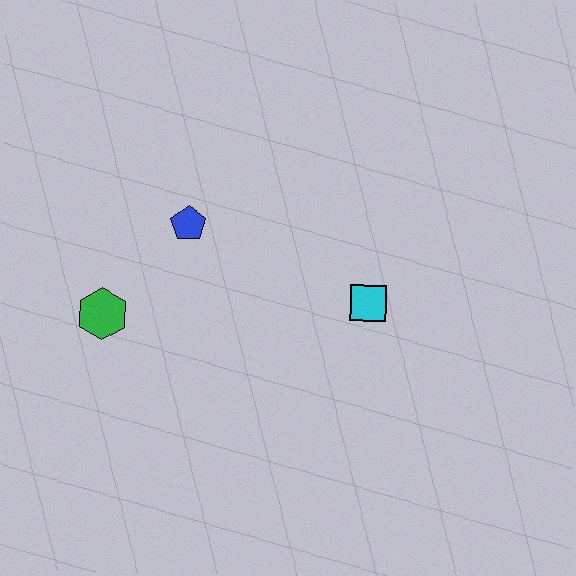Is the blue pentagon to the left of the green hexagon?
No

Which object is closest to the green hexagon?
The blue pentagon is closest to the green hexagon.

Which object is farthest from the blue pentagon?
The cyan square is farthest from the blue pentagon.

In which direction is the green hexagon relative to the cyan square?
The green hexagon is to the left of the cyan square.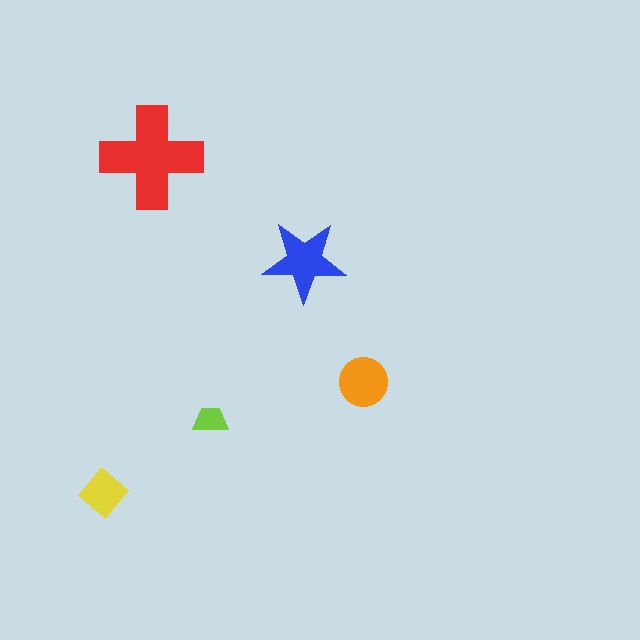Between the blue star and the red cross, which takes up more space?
The red cross.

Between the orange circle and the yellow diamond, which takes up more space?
The orange circle.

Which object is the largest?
The red cross.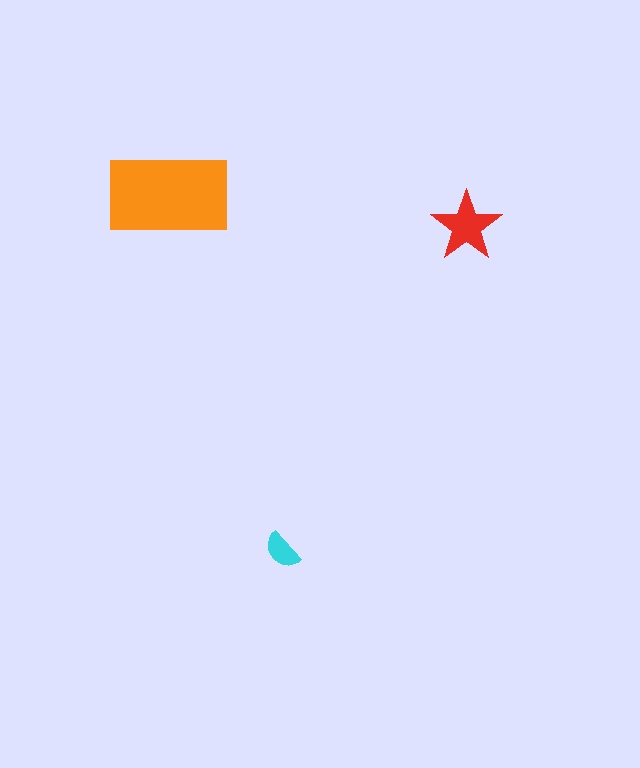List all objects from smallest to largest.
The cyan semicircle, the red star, the orange rectangle.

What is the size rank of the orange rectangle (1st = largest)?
1st.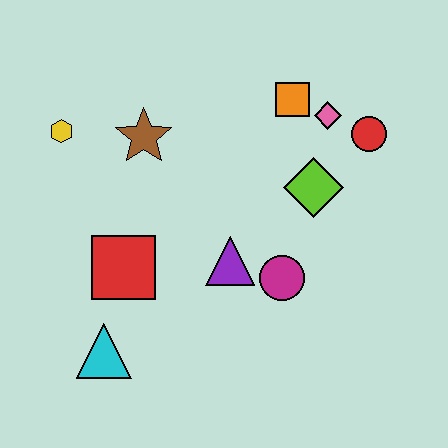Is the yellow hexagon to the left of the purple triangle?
Yes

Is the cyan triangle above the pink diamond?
No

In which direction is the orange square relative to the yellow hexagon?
The orange square is to the right of the yellow hexagon.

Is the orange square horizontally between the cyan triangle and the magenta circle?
No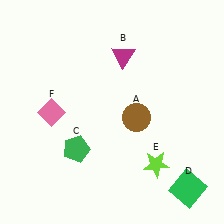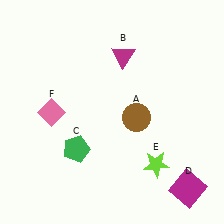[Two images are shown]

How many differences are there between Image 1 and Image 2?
There is 1 difference between the two images.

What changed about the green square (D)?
In Image 1, D is green. In Image 2, it changed to magenta.